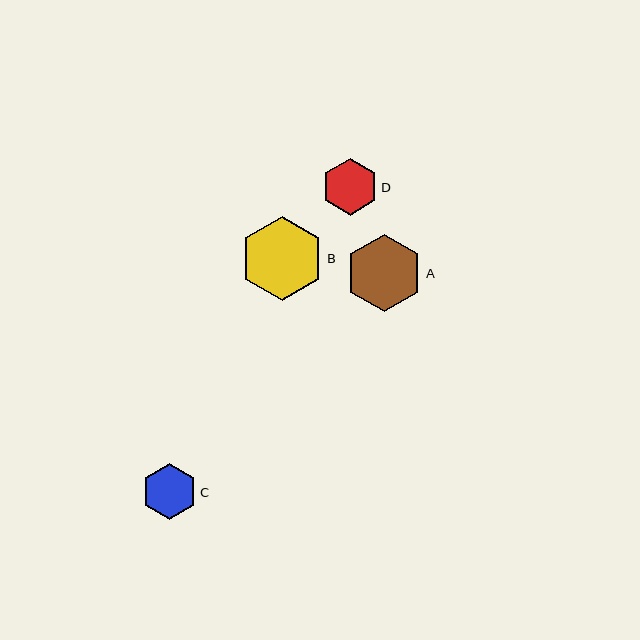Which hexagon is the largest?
Hexagon B is the largest with a size of approximately 84 pixels.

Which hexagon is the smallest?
Hexagon C is the smallest with a size of approximately 55 pixels.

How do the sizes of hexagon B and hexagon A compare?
Hexagon B and hexagon A are approximately the same size.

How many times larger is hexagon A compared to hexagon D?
Hexagon A is approximately 1.4 times the size of hexagon D.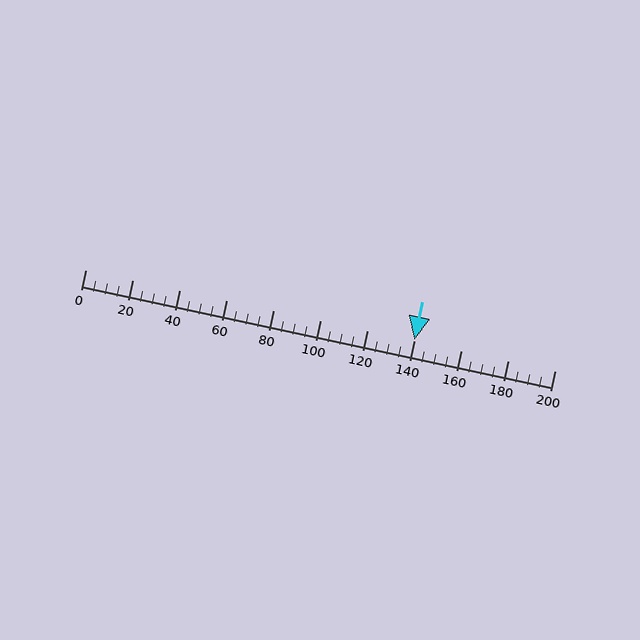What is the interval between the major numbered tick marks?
The major tick marks are spaced 20 units apart.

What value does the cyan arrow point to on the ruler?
The cyan arrow points to approximately 140.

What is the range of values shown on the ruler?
The ruler shows values from 0 to 200.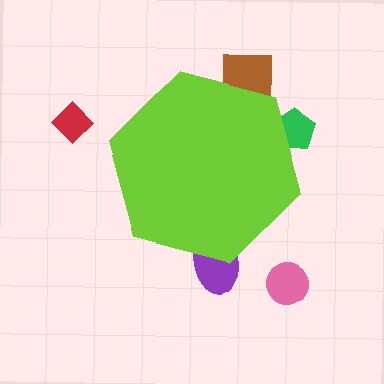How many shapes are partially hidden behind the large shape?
3 shapes are partially hidden.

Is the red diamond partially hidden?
No, the red diamond is fully visible.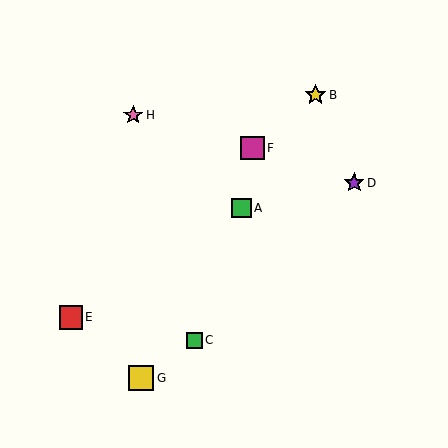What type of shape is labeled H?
Shape H is a pink star.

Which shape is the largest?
The yellow square (labeled G) is the largest.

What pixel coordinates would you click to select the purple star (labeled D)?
Click at (354, 183) to select the purple star D.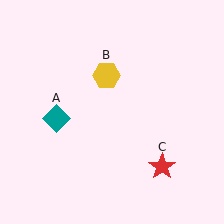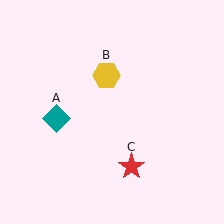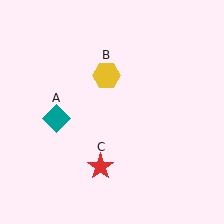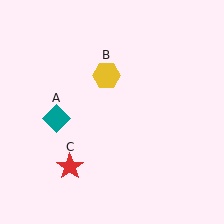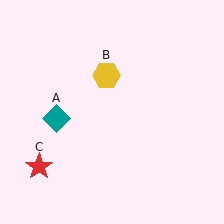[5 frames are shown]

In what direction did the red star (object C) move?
The red star (object C) moved left.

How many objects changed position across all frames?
1 object changed position: red star (object C).